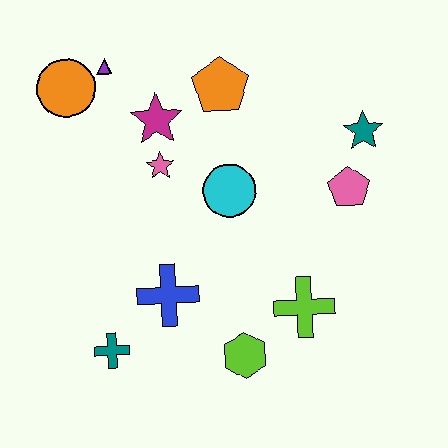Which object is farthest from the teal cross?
The teal star is farthest from the teal cross.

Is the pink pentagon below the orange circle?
Yes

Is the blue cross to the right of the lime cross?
No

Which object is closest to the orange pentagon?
The magenta star is closest to the orange pentagon.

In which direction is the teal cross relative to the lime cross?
The teal cross is to the left of the lime cross.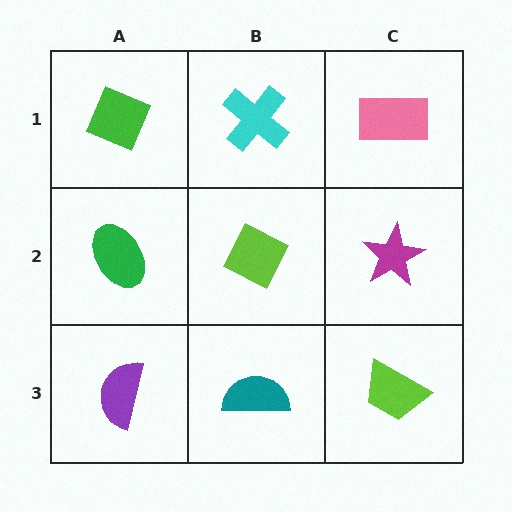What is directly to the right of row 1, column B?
A pink rectangle.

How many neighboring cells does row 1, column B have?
3.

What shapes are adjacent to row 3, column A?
A green ellipse (row 2, column A), a teal semicircle (row 3, column B).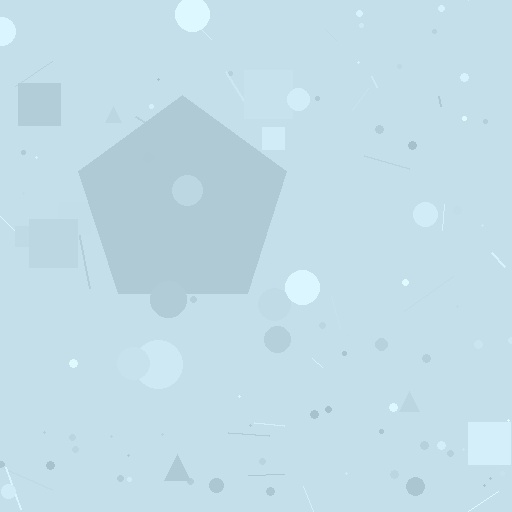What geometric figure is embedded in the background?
A pentagon is embedded in the background.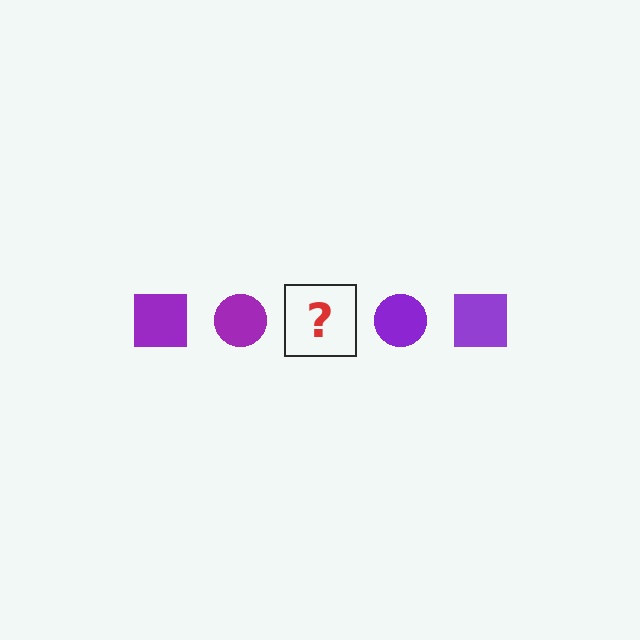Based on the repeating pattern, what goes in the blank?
The blank should be a purple square.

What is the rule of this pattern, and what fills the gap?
The rule is that the pattern cycles through square, circle shapes in purple. The gap should be filled with a purple square.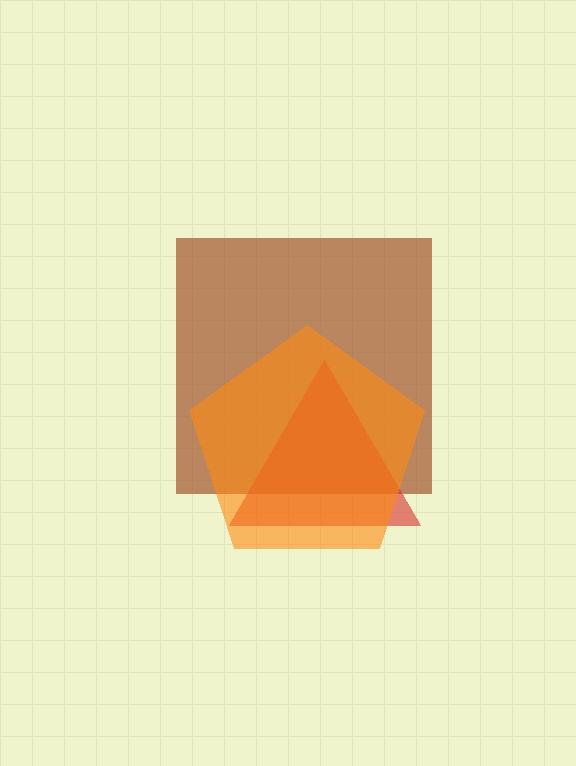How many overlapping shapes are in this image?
There are 3 overlapping shapes in the image.